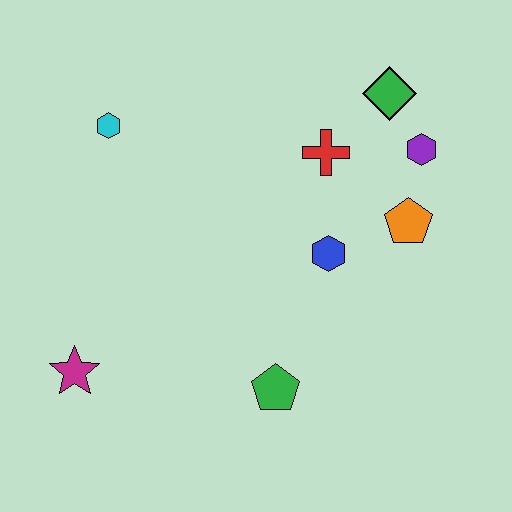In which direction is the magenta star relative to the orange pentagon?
The magenta star is to the left of the orange pentagon.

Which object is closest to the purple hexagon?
The green diamond is closest to the purple hexagon.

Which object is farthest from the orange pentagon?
The magenta star is farthest from the orange pentagon.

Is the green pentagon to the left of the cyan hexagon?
No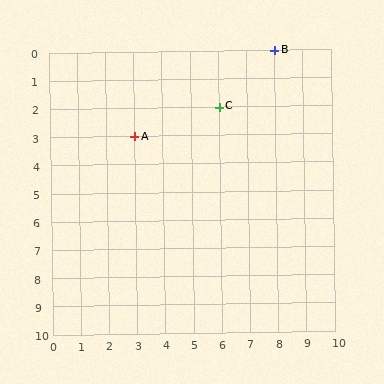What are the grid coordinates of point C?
Point C is at grid coordinates (6, 2).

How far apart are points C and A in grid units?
Points C and A are 3 columns and 1 row apart (about 3.2 grid units diagonally).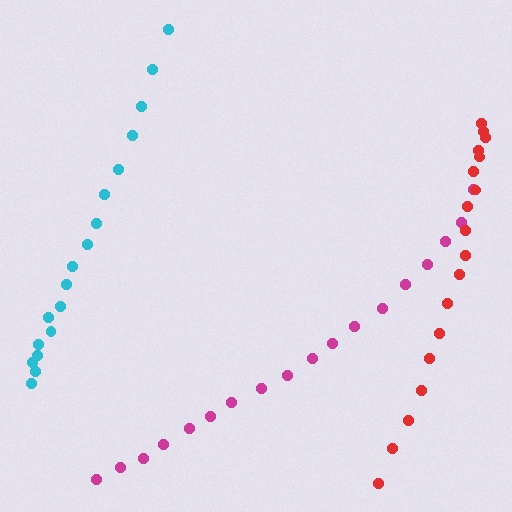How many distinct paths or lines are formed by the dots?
There are 3 distinct paths.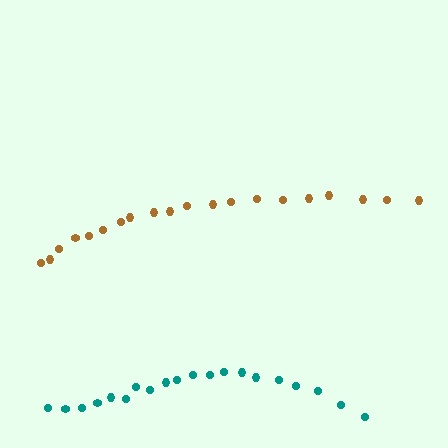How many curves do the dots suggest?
There are 2 distinct paths.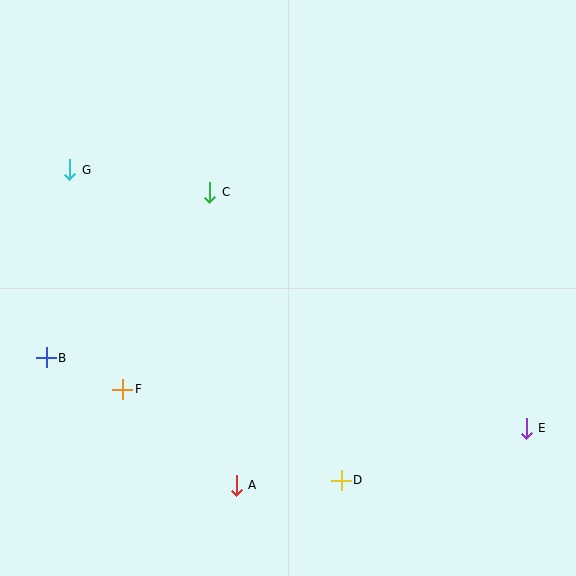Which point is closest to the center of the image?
Point C at (210, 192) is closest to the center.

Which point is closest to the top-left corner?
Point G is closest to the top-left corner.